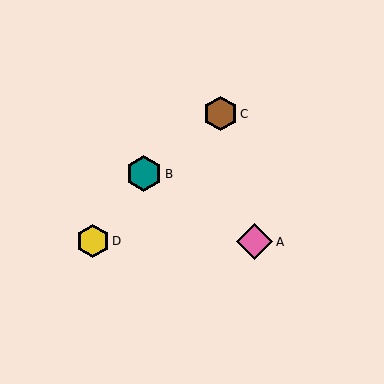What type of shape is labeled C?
Shape C is a brown hexagon.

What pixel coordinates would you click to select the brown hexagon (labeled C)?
Click at (220, 114) to select the brown hexagon C.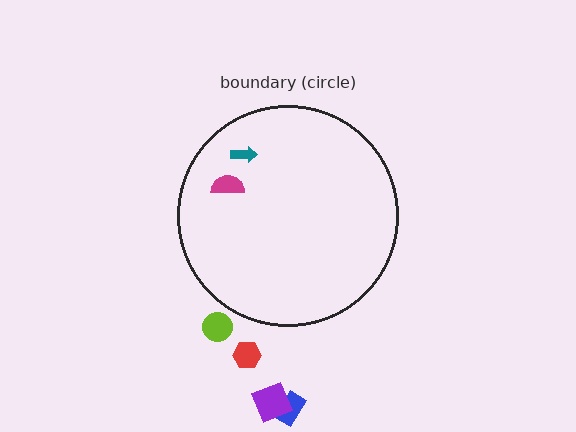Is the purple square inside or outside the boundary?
Outside.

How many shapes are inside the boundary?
2 inside, 4 outside.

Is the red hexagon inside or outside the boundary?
Outside.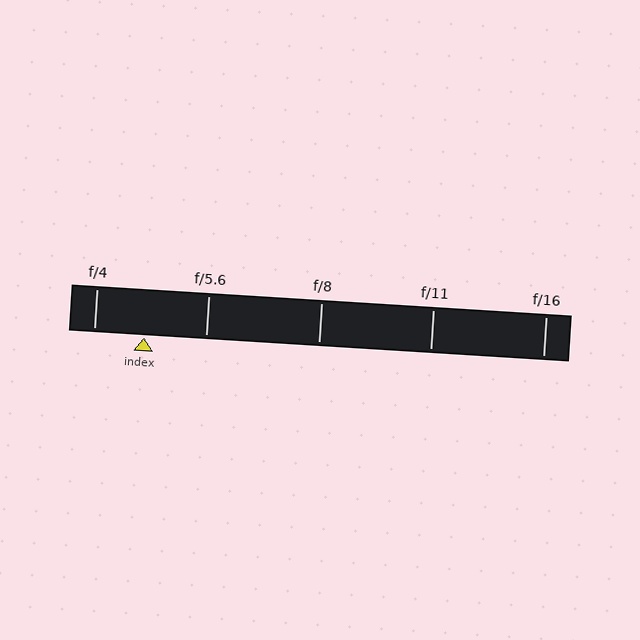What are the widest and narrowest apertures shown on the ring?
The widest aperture shown is f/4 and the narrowest is f/16.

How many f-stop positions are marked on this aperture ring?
There are 5 f-stop positions marked.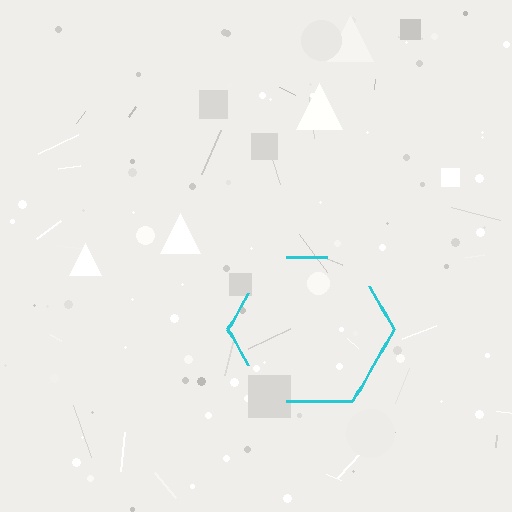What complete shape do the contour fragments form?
The contour fragments form a hexagon.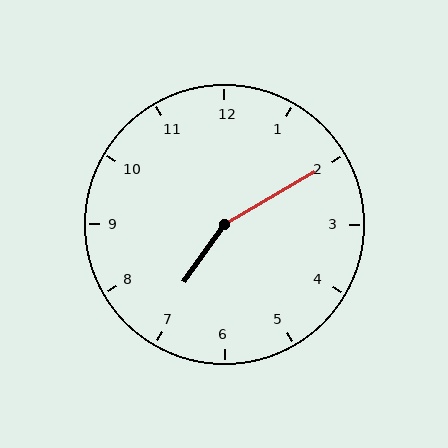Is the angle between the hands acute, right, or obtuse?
It is obtuse.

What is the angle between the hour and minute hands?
Approximately 155 degrees.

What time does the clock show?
7:10.